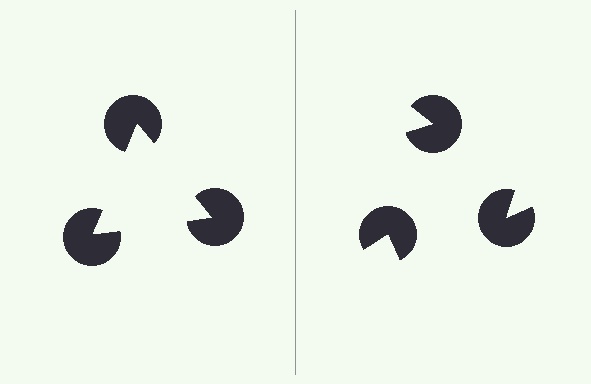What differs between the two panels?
The pac-man discs are positioned identically on both sides; only the wedge orientations differ. On the left they align to a triangle; on the right they are misaligned.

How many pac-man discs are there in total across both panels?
6 — 3 on each side.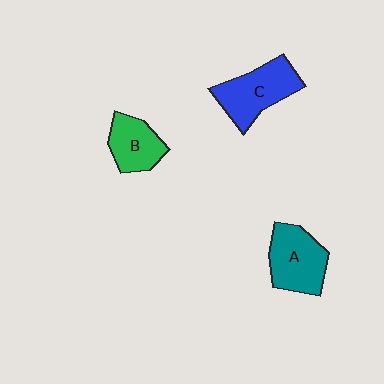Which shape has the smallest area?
Shape B (green).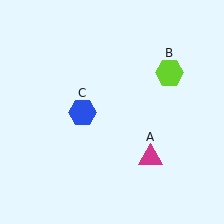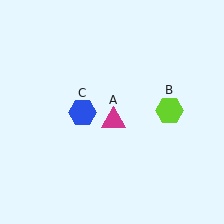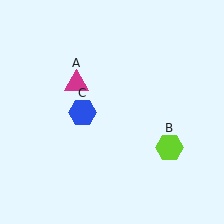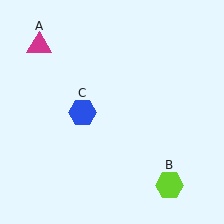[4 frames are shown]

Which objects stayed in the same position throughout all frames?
Blue hexagon (object C) remained stationary.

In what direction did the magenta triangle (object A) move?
The magenta triangle (object A) moved up and to the left.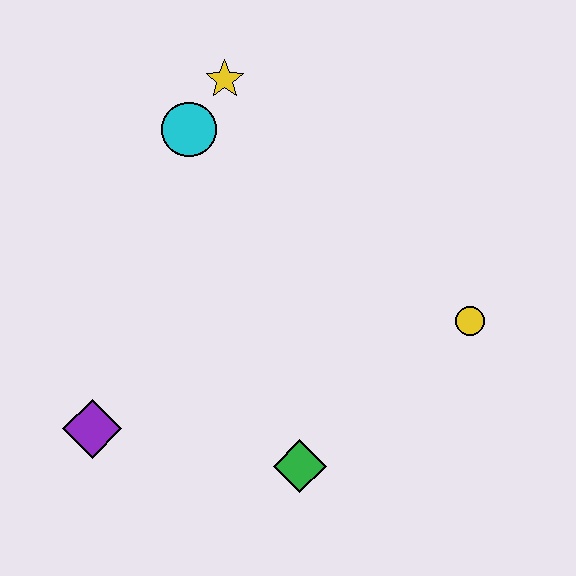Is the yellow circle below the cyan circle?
Yes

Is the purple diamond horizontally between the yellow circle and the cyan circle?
No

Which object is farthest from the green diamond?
The yellow star is farthest from the green diamond.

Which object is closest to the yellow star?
The cyan circle is closest to the yellow star.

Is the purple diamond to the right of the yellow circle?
No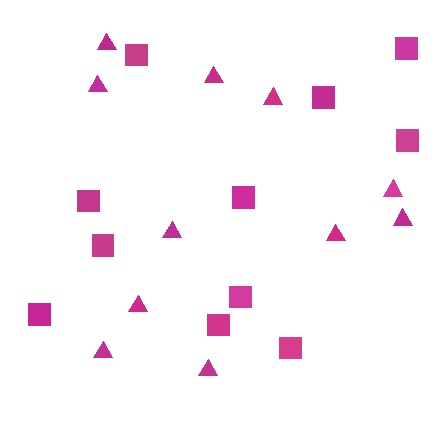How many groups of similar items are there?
There are 2 groups: one group of squares (11) and one group of triangles (11).